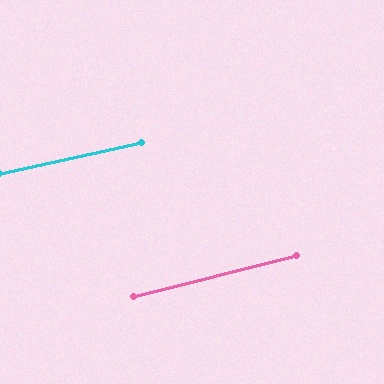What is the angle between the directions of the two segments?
Approximately 2 degrees.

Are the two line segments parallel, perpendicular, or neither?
Parallel — their directions differ by only 1.7°.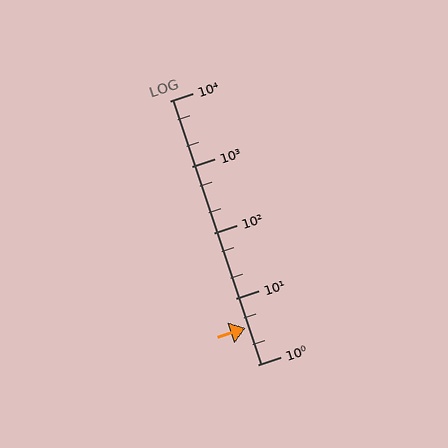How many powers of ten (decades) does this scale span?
The scale spans 4 decades, from 1 to 10000.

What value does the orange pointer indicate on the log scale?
The pointer indicates approximately 3.6.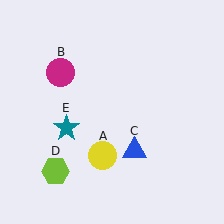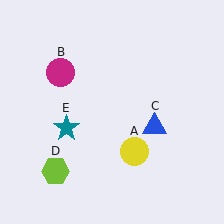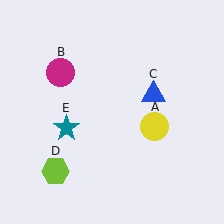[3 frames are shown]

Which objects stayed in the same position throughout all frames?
Magenta circle (object B) and lime hexagon (object D) and teal star (object E) remained stationary.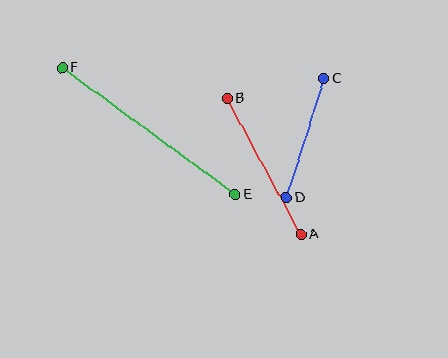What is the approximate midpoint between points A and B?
The midpoint is at approximately (264, 166) pixels.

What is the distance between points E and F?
The distance is approximately 215 pixels.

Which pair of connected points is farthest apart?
Points E and F are farthest apart.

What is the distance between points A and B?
The distance is approximately 155 pixels.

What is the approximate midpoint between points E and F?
The midpoint is at approximately (149, 131) pixels.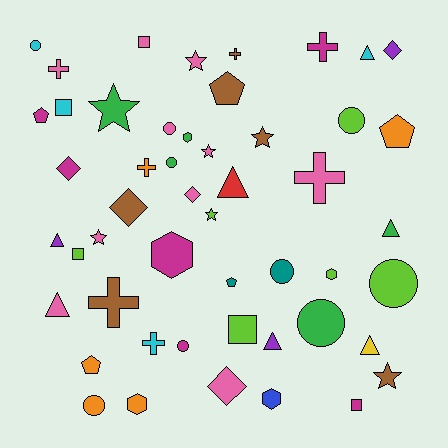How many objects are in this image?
There are 50 objects.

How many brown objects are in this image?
There are 6 brown objects.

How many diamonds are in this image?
There are 5 diamonds.